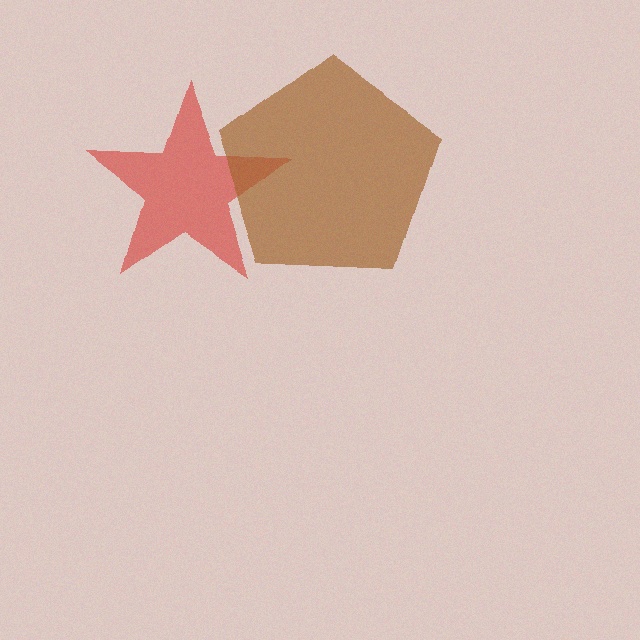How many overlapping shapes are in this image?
There are 2 overlapping shapes in the image.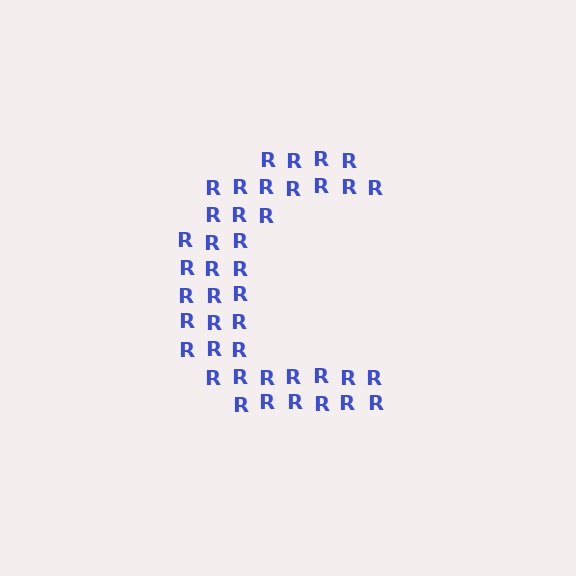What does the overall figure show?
The overall figure shows the letter C.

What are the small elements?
The small elements are letter R's.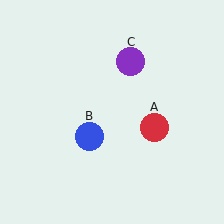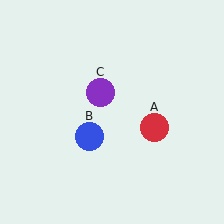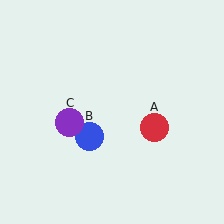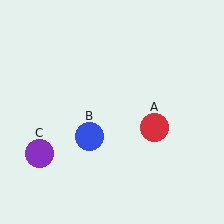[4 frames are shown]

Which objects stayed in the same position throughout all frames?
Red circle (object A) and blue circle (object B) remained stationary.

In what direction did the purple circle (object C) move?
The purple circle (object C) moved down and to the left.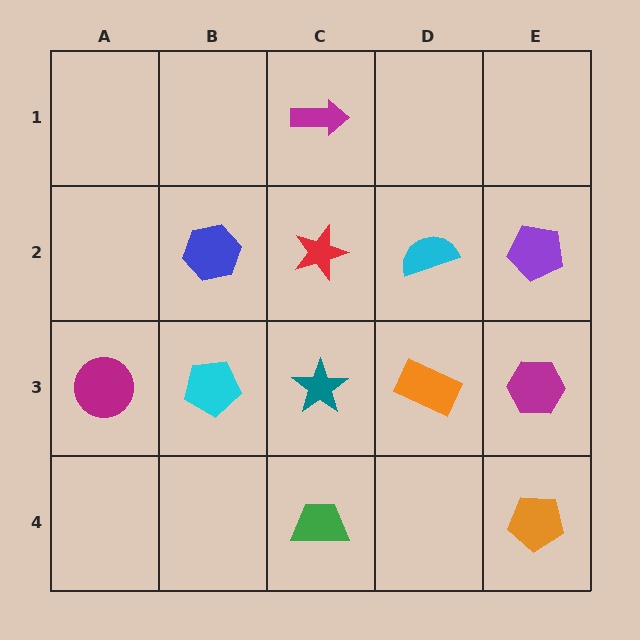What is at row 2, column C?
A red star.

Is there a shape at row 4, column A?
No, that cell is empty.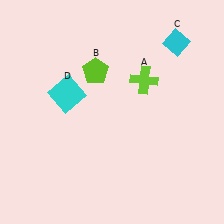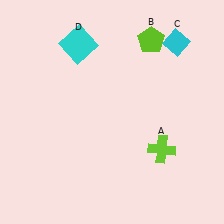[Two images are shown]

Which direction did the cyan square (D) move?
The cyan square (D) moved up.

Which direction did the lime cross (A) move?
The lime cross (A) moved down.